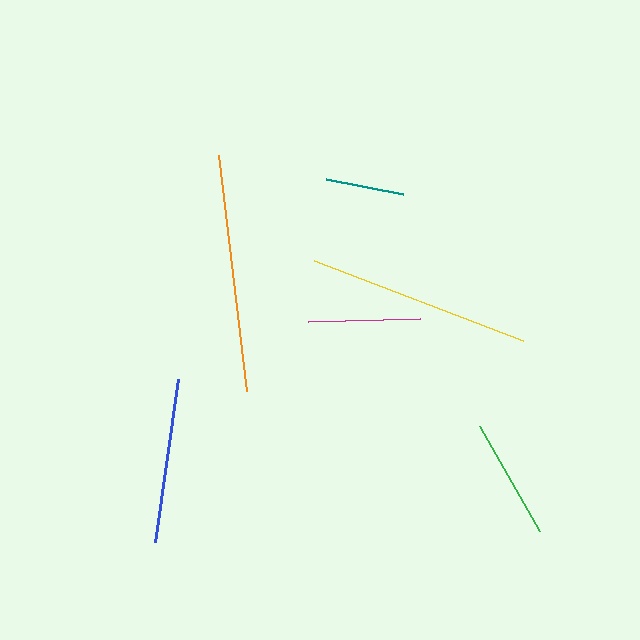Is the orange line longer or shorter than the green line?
The orange line is longer than the green line.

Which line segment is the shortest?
The teal line is the shortest at approximately 79 pixels.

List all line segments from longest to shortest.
From longest to shortest: orange, yellow, blue, green, magenta, teal.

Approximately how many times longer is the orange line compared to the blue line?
The orange line is approximately 1.4 times the length of the blue line.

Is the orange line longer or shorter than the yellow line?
The orange line is longer than the yellow line.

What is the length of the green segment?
The green segment is approximately 121 pixels long.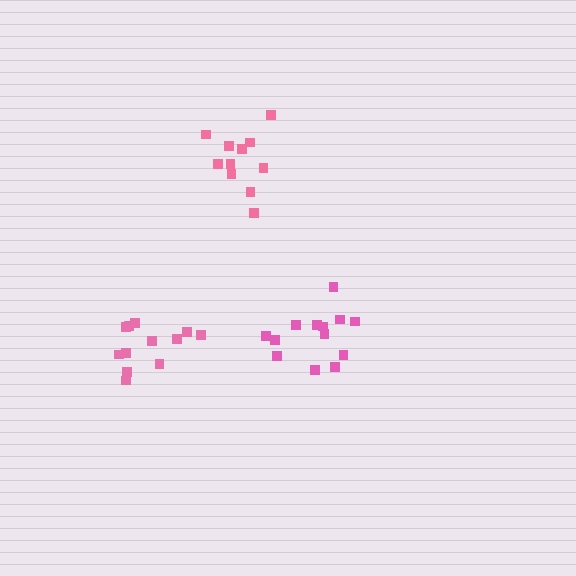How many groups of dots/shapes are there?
There are 3 groups.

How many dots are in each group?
Group 1: 12 dots, Group 2: 13 dots, Group 3: 11 dots (36 total).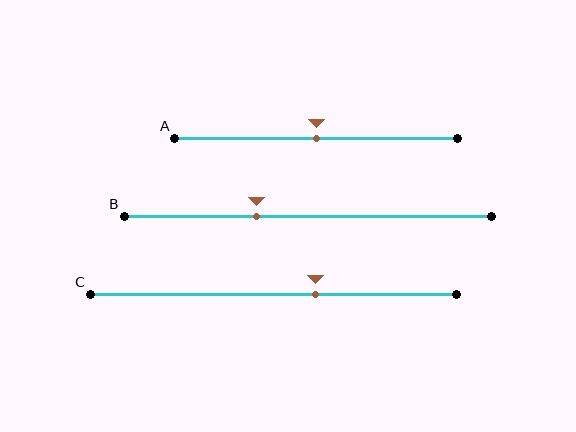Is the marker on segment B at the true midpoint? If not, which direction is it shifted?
No, the marker on segment B is shifted to the left by about 14% of the segment length.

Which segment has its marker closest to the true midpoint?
Segment A has its marker closest to the true midpoint.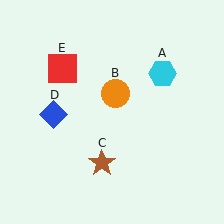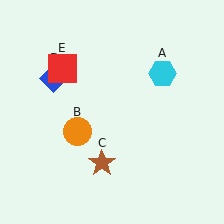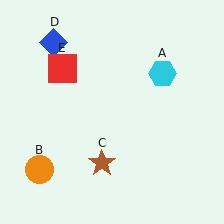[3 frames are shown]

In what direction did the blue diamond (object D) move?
The blue diamond (object D) moved up.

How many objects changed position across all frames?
2 objects changed position: orange circle (object B), blue diamond (object D).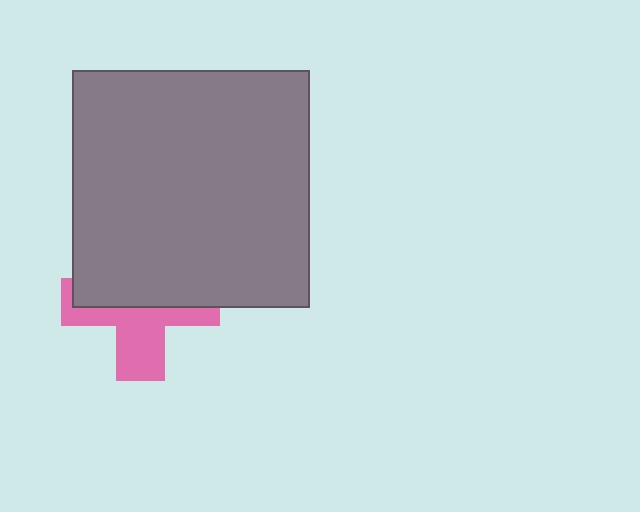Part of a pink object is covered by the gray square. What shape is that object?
It is a cross.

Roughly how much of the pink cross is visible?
About half of it is visible (roughly 45%).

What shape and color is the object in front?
The object in front is a gray square.